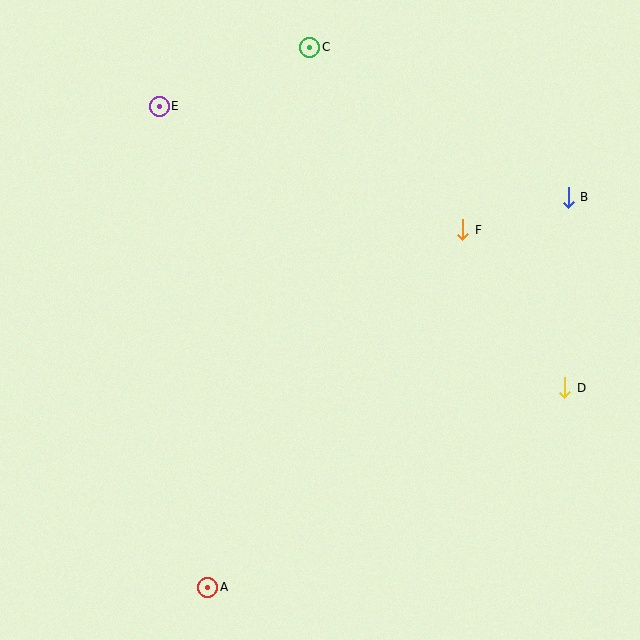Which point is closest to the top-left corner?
Point E is closest to the top-left corner.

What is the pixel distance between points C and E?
The distance between C and E is 162 pixels.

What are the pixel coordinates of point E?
Point E is at (159, 106).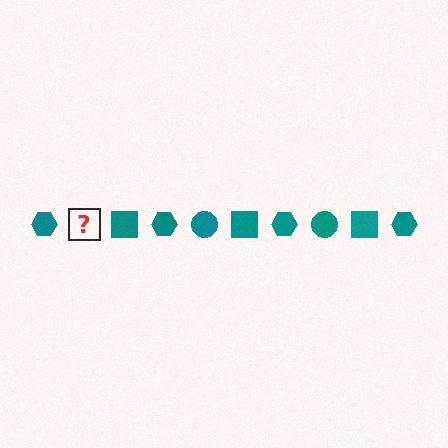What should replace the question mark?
The question mark should be replaced with a teal circle.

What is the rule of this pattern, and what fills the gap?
The rule is that the pattern cycles through hexagon, circle, square shapes in teal. The gap should be filled with a teal circle.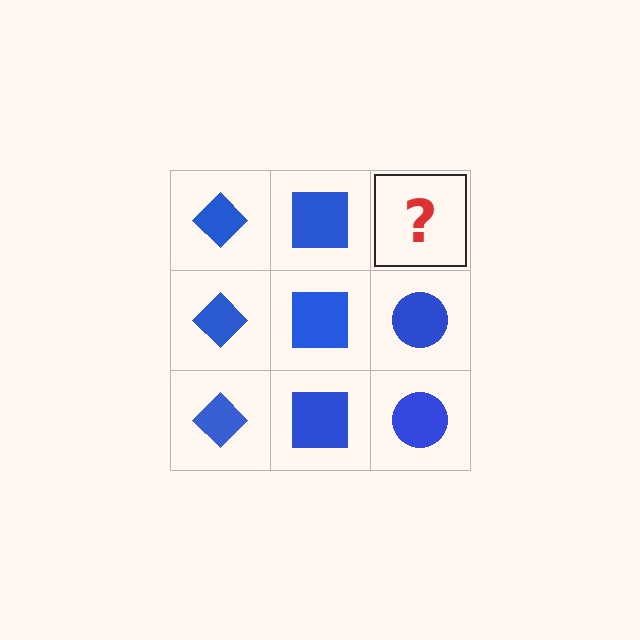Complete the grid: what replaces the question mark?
The question mark should be replaced with a blue circle.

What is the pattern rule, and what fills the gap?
The rule is that each column has a consistent shape. The gap should be filled with a blue circle.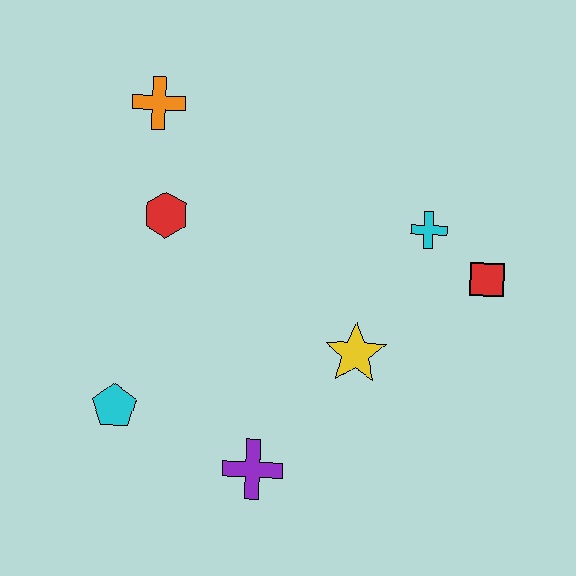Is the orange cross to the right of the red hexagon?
No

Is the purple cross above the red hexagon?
No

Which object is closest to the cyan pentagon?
The purple cross is closest to the cyan pentagon.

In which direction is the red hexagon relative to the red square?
The red hexagon is to the left of the red square.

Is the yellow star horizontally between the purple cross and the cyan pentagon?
No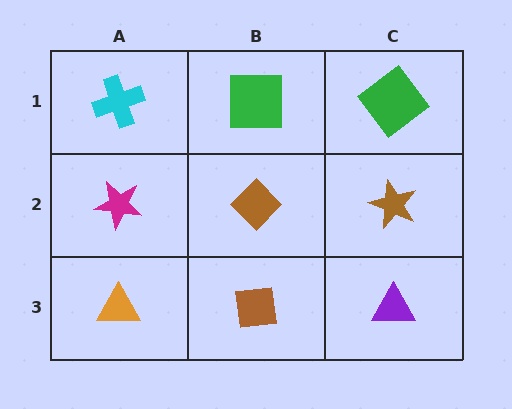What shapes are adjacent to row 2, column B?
A green square (row 1, column B), a brown square (row 3, column B), a magenta star (row 2, column A), a brown star (row 2, column C).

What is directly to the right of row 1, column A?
A green square.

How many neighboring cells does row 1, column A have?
2.